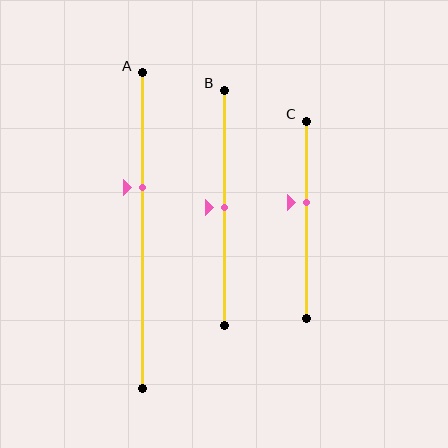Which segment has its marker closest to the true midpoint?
Segment B has its marker closest to the true midpoint.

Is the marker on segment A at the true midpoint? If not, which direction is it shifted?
No, the marker on segment A is shifted upward by about 14% of the segment length.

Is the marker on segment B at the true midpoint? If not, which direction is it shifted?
Yes, the marker on segment B is at the true midpoint.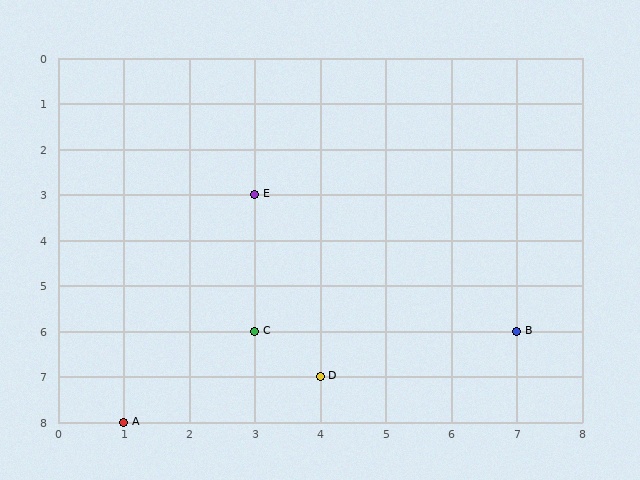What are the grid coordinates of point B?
Point B is at grid coordinates (7, 6).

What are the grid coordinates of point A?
Point A is at grid coordinates (1, 8).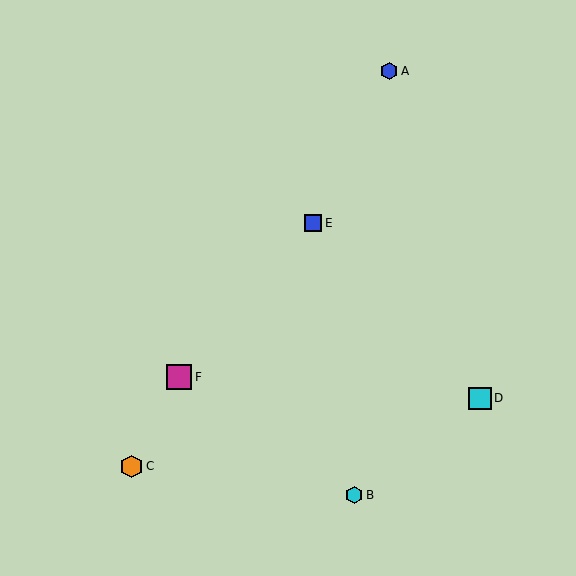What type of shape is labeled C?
Shape C is an orange hexagon.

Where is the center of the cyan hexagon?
The center of the cyan hexagon is at (354, 495).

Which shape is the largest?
The magenta square (labeled F) is the largest.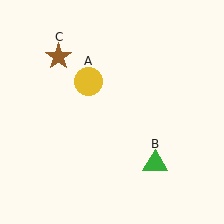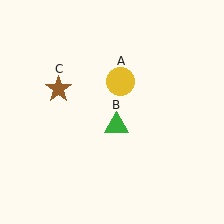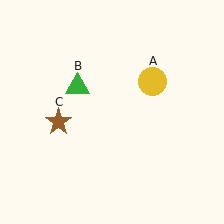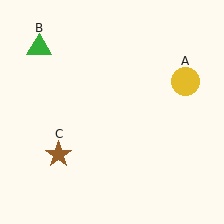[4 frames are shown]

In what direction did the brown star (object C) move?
The brown star (object C) moved down.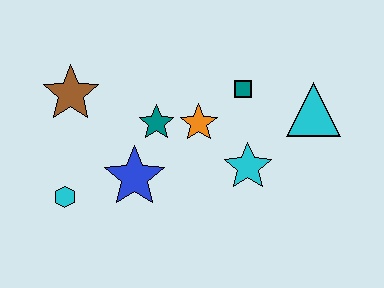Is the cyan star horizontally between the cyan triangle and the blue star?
Yes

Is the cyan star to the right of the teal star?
Yes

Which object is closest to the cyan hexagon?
The blue star is closest to the cyan hexagon.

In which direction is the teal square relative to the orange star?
The teal square is to the right of the orange star.